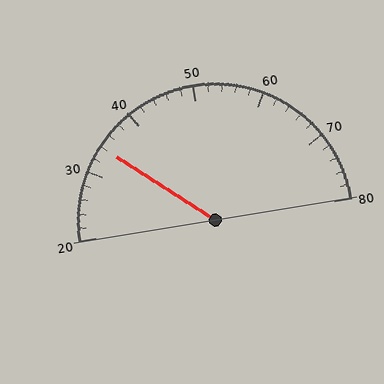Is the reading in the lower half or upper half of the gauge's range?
The reading is in the lower half of the range (20 to 80).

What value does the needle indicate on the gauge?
The needle indicates approximately 34.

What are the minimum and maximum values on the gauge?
The gauge ranges from 20 to 80.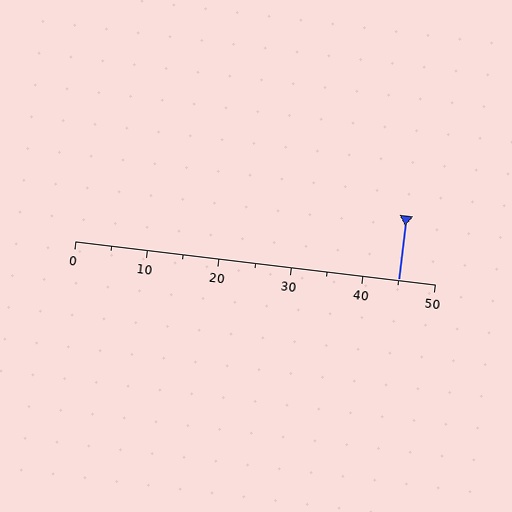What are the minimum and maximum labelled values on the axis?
The axis runs from 0 to 50.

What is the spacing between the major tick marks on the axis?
The major ticks are spaced 10 apart.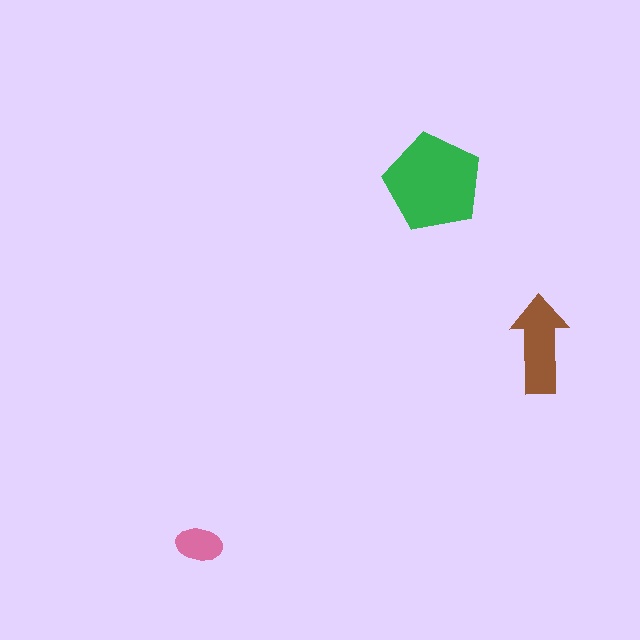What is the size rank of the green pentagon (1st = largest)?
1st.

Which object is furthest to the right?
The brown arrow is rightmost.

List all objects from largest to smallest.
The green pentagon, the brown arrow, the pink ellipse.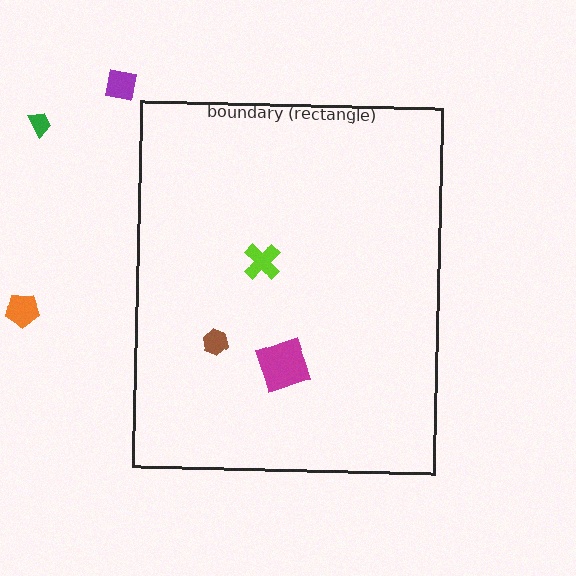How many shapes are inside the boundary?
3 inside, 3 outside.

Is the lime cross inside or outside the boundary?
Inside.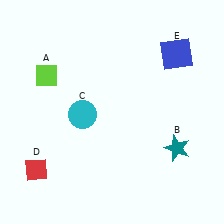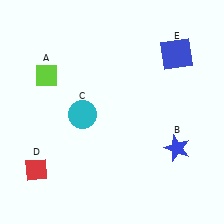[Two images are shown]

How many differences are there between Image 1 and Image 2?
There is 1 difference between the two images.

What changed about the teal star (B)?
In Image 1, B is teal. In Image 2, it changed to blue.